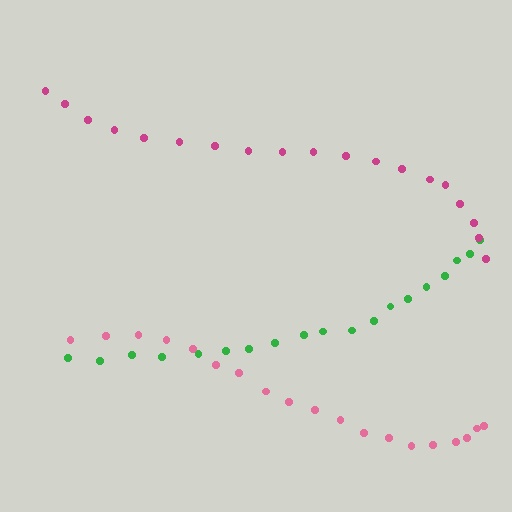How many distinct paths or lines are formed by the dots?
There are 3 distinct paths.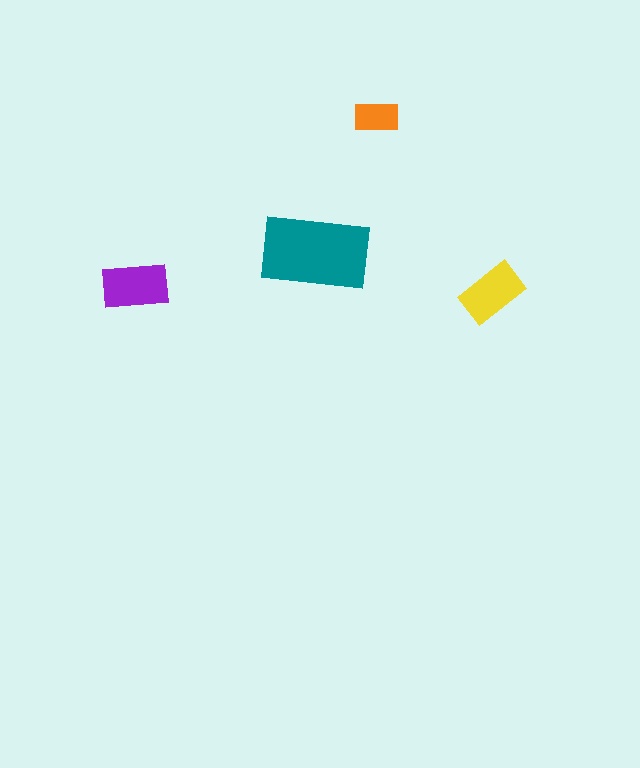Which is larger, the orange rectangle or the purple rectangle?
The purple one.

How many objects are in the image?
There are 4 objects in the image.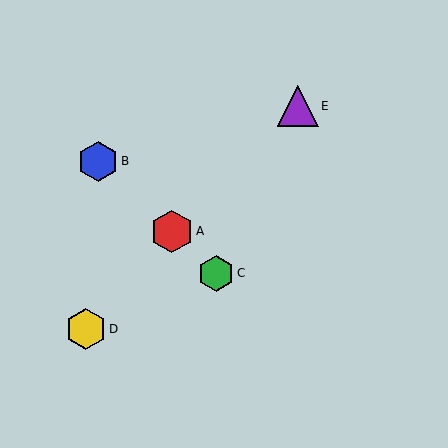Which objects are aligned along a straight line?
Objects A, B, C are aligned along a straight line.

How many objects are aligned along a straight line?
3 objects (A, B, C) are aligned along a straight line.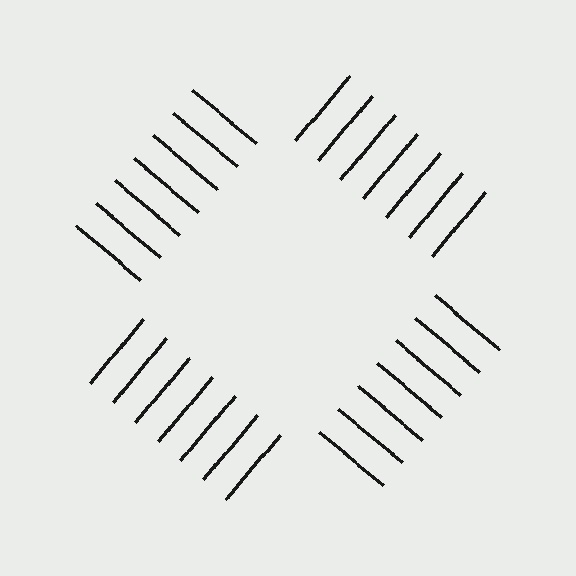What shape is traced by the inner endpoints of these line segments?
An illusory square — the line segments terminate on its edges but no continuous stroke is drawn.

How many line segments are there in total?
28 — 7 along each of the 4 edges.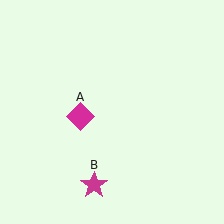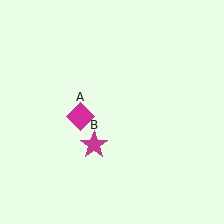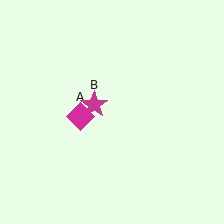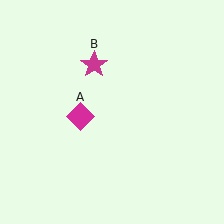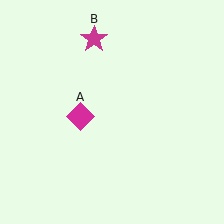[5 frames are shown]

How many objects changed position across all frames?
1 object changed position: magenta star (object B).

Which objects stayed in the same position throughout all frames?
Magenta diamond (object A) remained stationary.